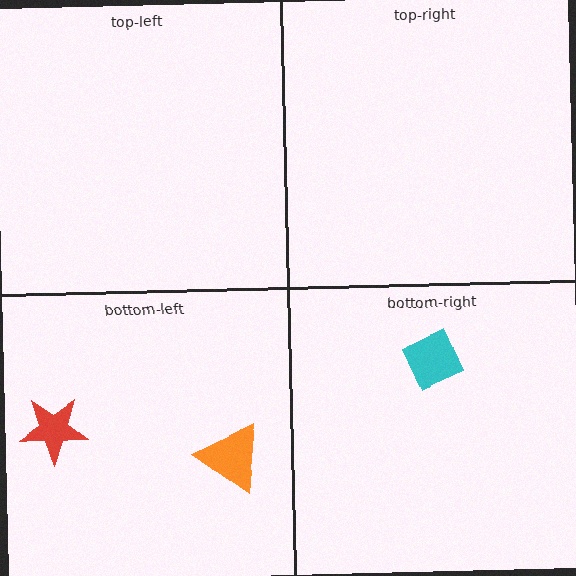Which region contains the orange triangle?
The bottom-left region.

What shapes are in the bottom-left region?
The orange triangle, the red star.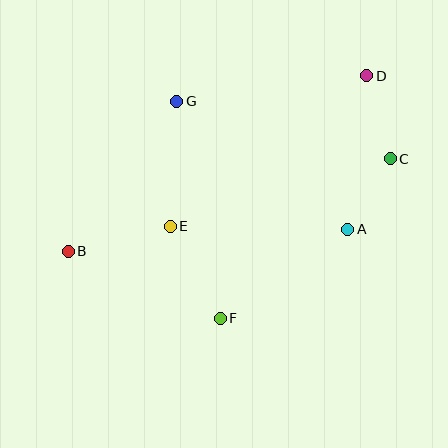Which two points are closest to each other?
Points A and C are closest to each other.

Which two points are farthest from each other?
Points B and D are farthest from each other.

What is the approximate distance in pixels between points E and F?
The distance between E and F is approximately 105 pixels.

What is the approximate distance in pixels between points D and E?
The distance between D and E is approximately 248 pixels.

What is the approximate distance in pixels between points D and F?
The distance between D and F is approximately 284 pixels.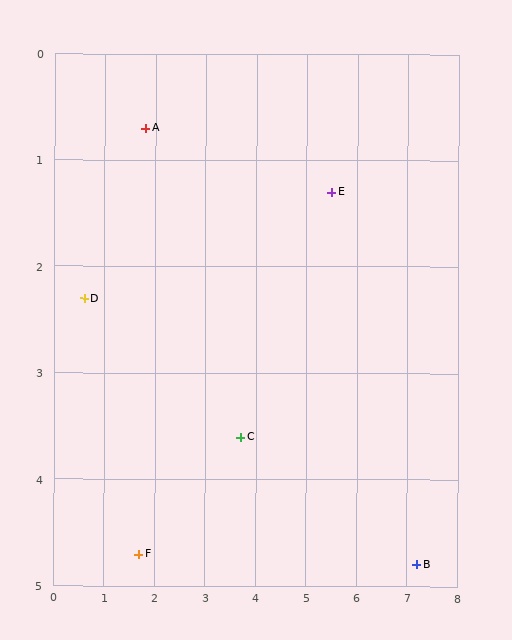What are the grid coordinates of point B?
Point B is at approximately (7.2, 4.8).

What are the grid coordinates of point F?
Point F is at approximately (1.7, 4.7).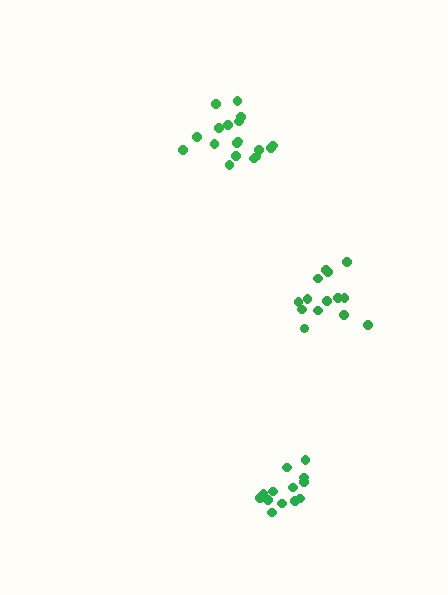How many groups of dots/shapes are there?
There are 3 groups.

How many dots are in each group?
Group 1: 13 dots, Group 2: 18 dots, Group 3: 14 dots (45 total).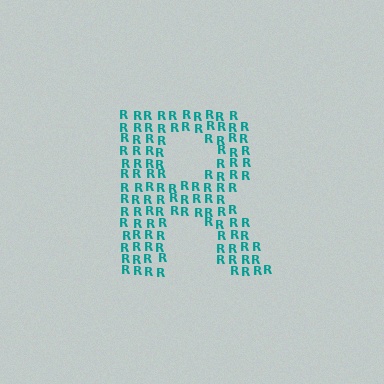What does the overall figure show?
The overall figure shows the letter R.